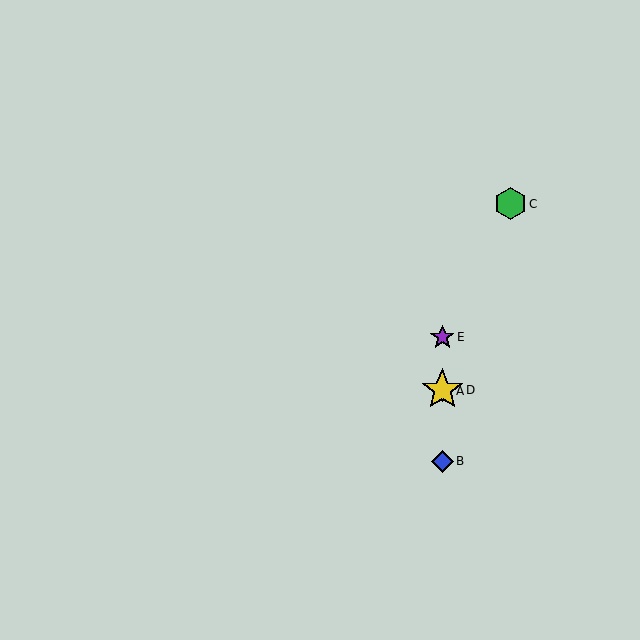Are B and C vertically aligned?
No, B is at x≈442 and C is at x≈511.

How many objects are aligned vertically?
4 objects (A, B, D, E) are aligned vertically.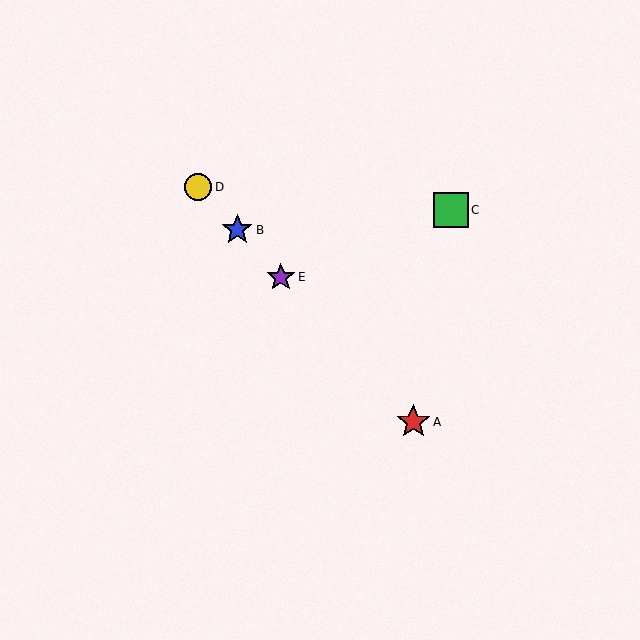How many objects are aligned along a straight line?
4 objects (A, B, D, E) are aligned along a straight line.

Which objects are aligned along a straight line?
Objects A, B, D, E are aligned along a straight line.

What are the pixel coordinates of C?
Object C is at (451, 210).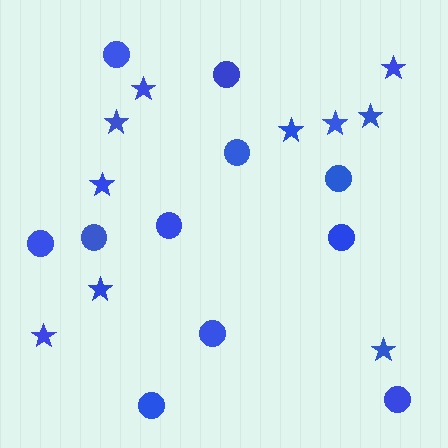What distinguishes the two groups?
There are 2 groups: one group of circles (11) and one group of stars (10).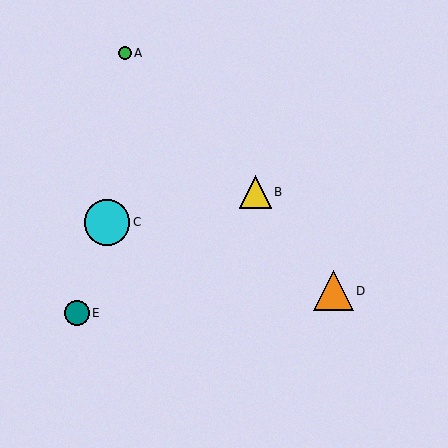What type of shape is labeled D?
Shape D is an orange triangle.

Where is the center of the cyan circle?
The center of the cyan circle is at (107, 222).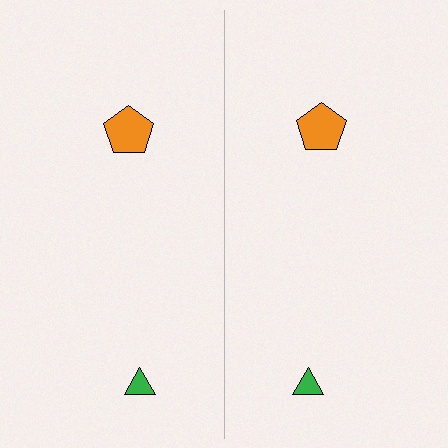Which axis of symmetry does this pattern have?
The pattern has a vertical axis of symmetry running through the center of the image.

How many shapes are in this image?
There are 4 shapes in this image.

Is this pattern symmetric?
Yes, this pattern has bilateral (reflection) symmetry.